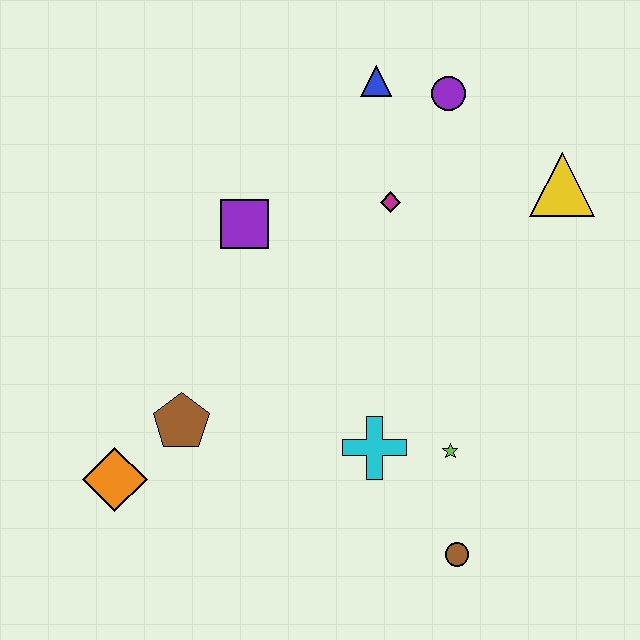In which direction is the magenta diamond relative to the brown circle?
The magenta diamond is above the brown circle.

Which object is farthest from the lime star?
The blue triangle is farthest from the lime star.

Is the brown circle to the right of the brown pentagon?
Yes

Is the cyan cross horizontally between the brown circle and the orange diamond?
Yes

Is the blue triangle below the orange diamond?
No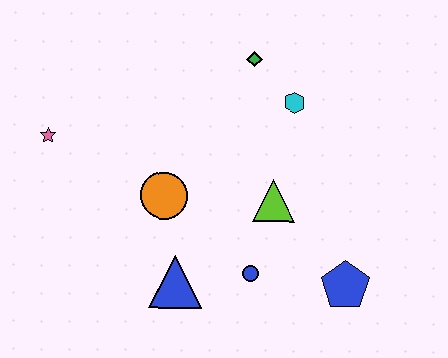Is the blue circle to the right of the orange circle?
Yes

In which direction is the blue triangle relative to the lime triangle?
The blue triangle is to the left of the lime triangle.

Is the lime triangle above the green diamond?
No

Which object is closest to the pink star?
The orange circle is closest to the pink star.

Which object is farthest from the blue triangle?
The green diamond is farthest from the blue triangle.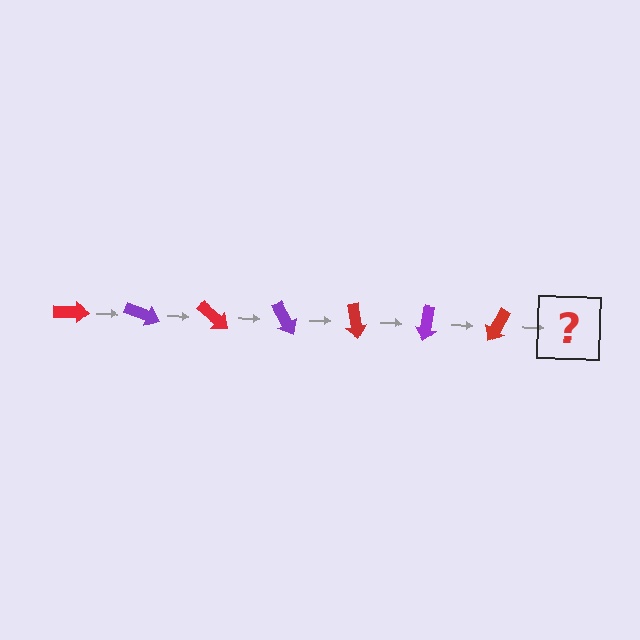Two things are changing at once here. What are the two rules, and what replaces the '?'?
The two rules are that it rotates 20 degrees each step and the color cycles through red and purple. The '?' should be a purple arrow, rotated 140 degrees from the start.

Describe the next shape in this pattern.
It should be a purple arrow, rotated 140 degrees from the start.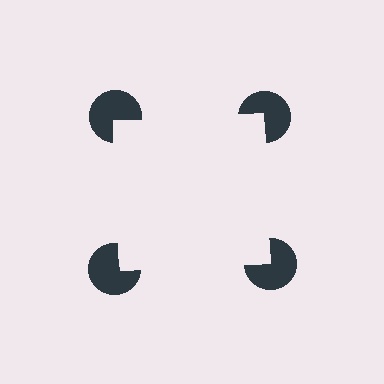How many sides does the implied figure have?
4 sides.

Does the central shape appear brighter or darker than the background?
It typically appears slightly brighter than the background, even though no actual brightness change is drawn.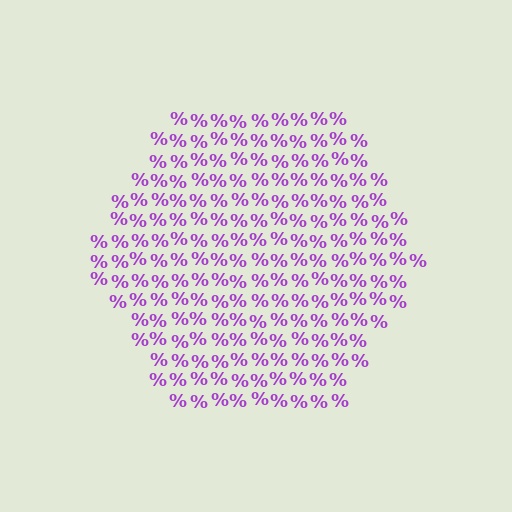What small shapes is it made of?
It is made of small percent signs.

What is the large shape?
The large shape is a hexagon.